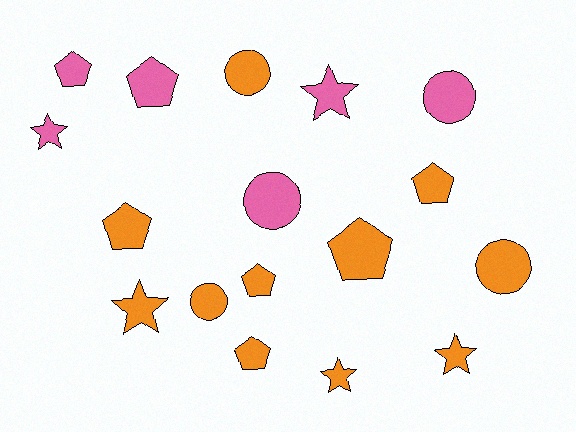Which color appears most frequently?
Orange, with 11 objects.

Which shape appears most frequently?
Pentagon, with 7 objects.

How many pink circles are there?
There are 2 pink circles.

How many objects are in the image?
There are 17 objects.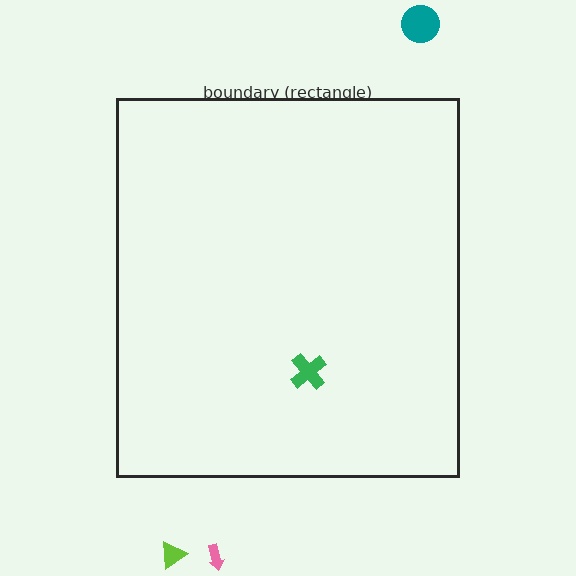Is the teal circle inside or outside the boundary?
Outside.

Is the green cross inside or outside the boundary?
Inside.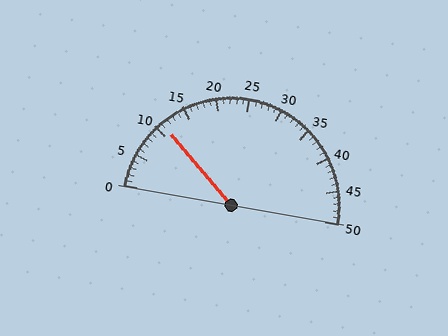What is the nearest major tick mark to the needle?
The nearest major tick mark is 10.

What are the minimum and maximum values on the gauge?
The gauge ranges from 0 to 50.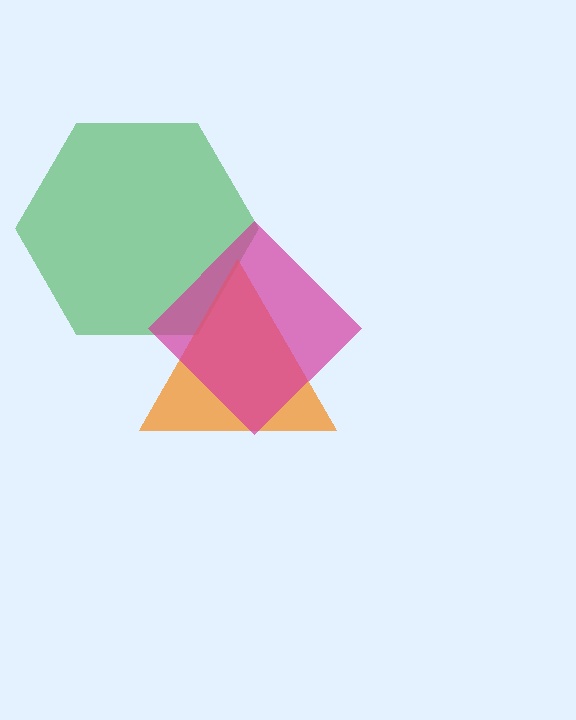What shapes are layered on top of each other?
The layered shapes are: a green hexagon, an orange triangle, a magenta diamond.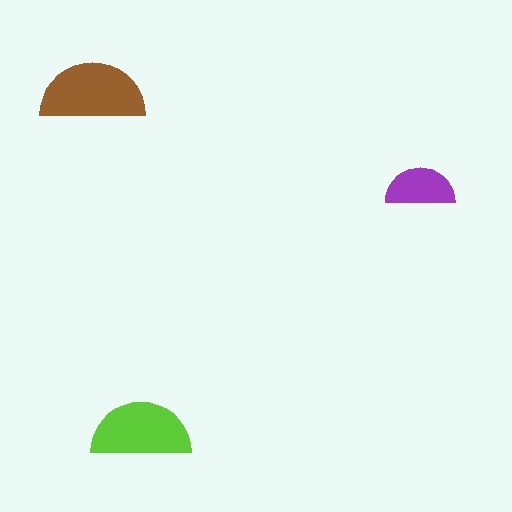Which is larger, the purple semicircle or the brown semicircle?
The brown one.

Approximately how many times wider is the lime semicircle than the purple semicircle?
About 1.5 times wider.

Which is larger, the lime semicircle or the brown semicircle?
The brown one.